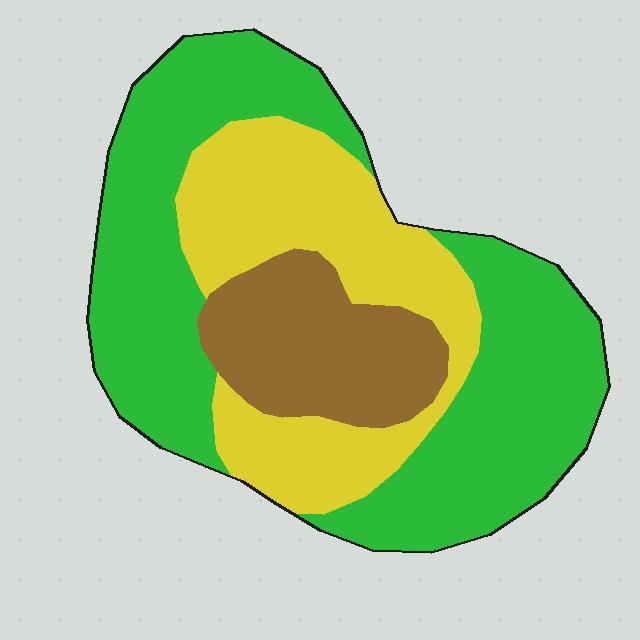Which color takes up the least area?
Brown, at roughly 15%.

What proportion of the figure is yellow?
Yellow takes up between a quarter and a half of the figure.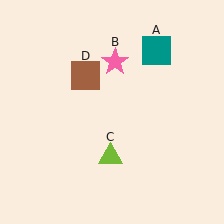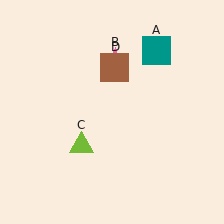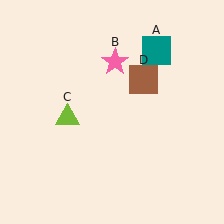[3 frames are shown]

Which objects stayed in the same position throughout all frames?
Teal square (object A) and pink star (object B) remained stationary.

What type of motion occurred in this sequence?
The lime triangle (object C), brown square (object D) rotated clockwise around the center of the scene.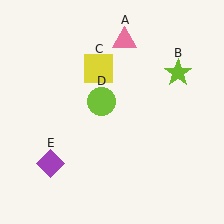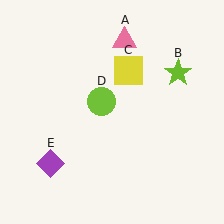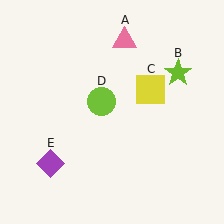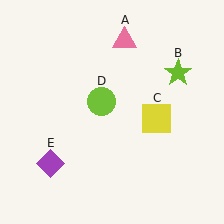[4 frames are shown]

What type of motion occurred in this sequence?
The yellow square (object C) rotated clockwise around the center of the scene.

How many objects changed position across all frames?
1 object changed position: yellow square (object C).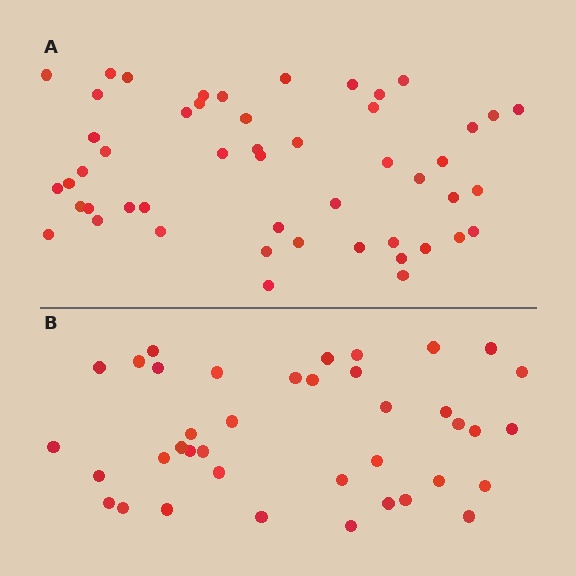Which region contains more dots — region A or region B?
Region A (the top region) has more dots.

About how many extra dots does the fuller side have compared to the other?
Region A has roughly 12 or so more dots than region B.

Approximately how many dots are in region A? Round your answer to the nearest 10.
About 50 dots.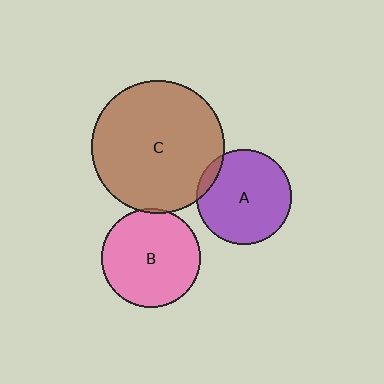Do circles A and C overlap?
Yes.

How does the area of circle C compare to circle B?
Approximately 1.8 times.